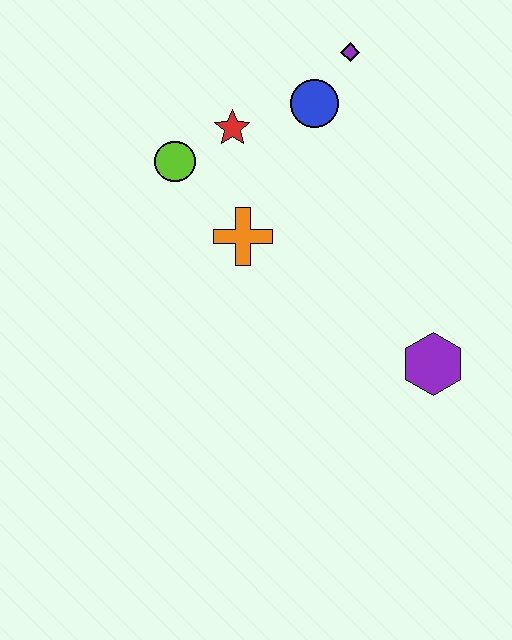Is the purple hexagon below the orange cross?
Yes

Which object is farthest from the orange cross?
The purple hexagon is farthest from the orange cross.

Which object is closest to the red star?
The lime circle is closest to the red star.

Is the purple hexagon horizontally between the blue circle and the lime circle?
No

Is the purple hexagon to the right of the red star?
Yes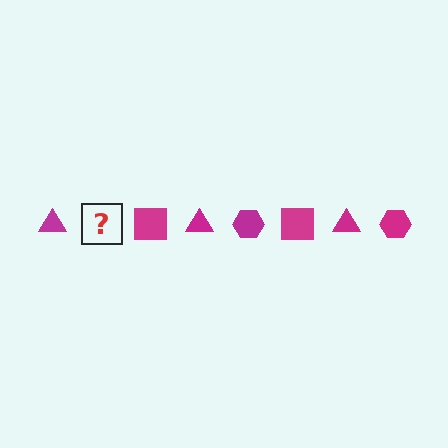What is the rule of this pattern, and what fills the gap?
The rule is that the pattern cycles through triangle, hexagon, square shapes in magenta. The gap should be filled with a magenta hexagon.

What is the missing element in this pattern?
The missing element is a magenta hexagon.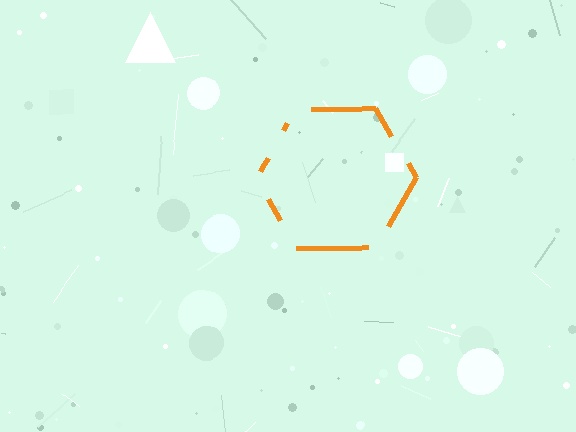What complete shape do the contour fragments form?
The contour fragments form a hexagon.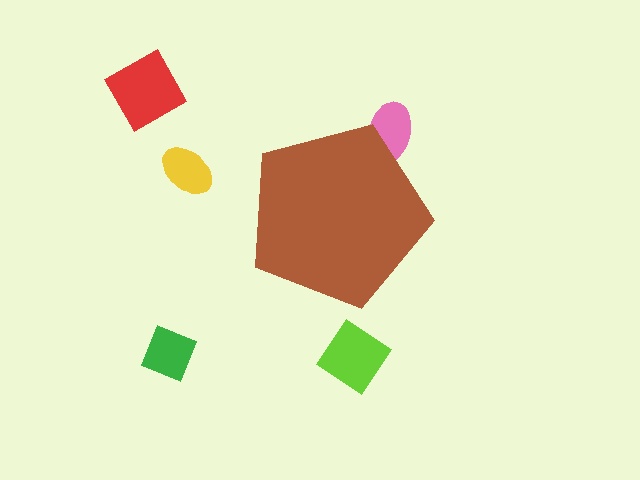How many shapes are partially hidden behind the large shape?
1 shape is partially hidden.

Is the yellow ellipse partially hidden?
No, the yellow ellipse is fully visible.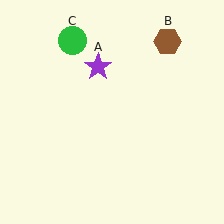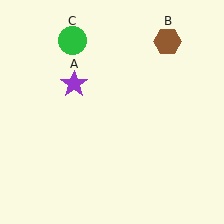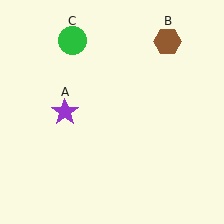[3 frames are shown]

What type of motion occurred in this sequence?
The purple star (object A) rotated counterclockwise around the center of the scene.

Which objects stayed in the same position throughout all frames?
Brown hexagon (object B) and green circle (object C) remained stationary.